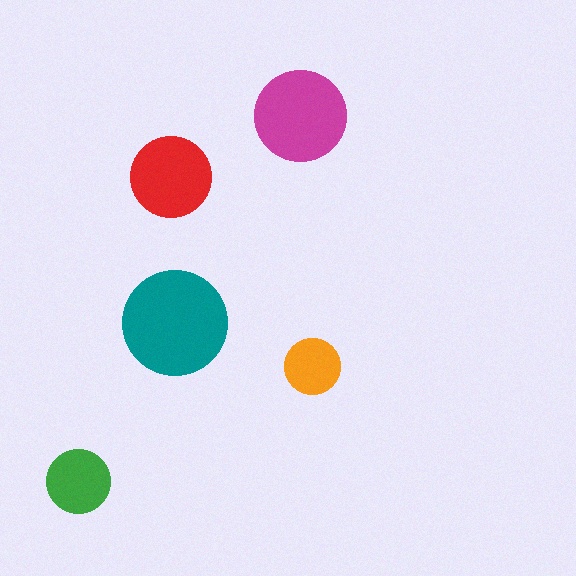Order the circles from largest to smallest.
the teal one, the magenta one, the red one, the green one, the orange one.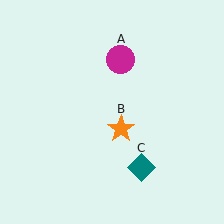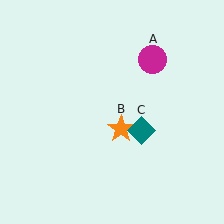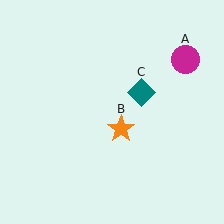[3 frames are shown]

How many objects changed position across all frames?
2 objects changed position: magenta circle (object A), teal diamond (object C).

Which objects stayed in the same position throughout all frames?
Orange star (object B) remained stationary.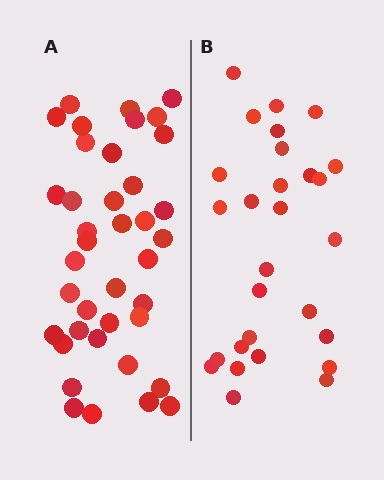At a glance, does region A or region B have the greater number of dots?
Region A (the left region) has more dots.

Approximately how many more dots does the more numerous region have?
Region A has roughly 12 or so more dots than region B.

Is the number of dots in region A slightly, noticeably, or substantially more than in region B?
Region A has noticeably more, but not dramatically so. The ratio is roughly 1.4 to 1.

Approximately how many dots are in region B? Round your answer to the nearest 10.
About 30 dots. (The exact count is 28, which rounds to 30.)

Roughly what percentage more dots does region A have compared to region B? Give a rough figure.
About 40% more.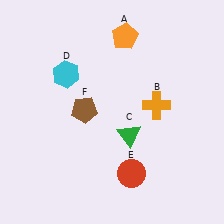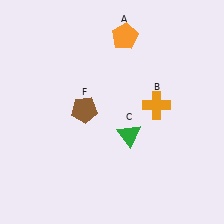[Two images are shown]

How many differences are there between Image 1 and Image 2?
There are 2 differences between the two images.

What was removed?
The red circle (E), the cyan hexagon (D) were removed in Image 2.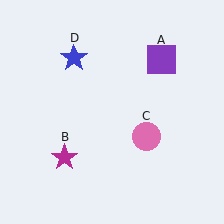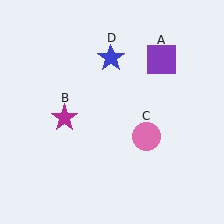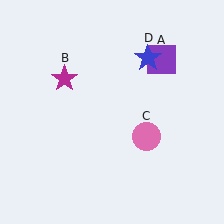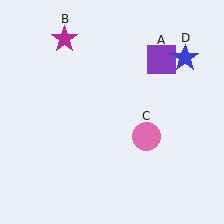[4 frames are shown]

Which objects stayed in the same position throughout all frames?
Purple square (object A) and pink circle (object C) remained stationary.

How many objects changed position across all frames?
2 objects changed position: magenta star (object B), blue star (object D).